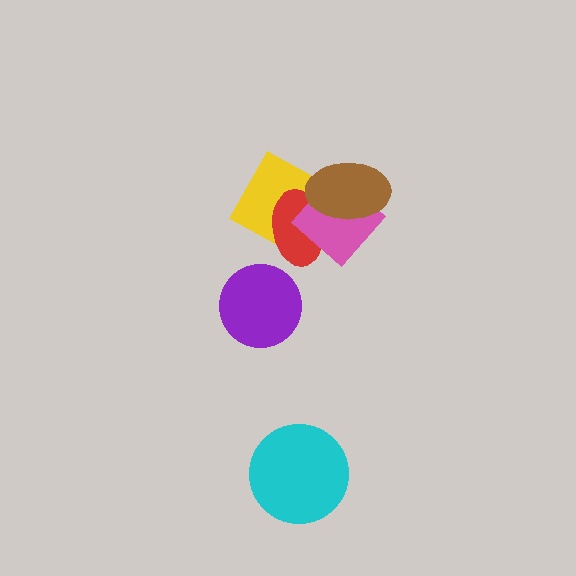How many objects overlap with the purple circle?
0 objects overlap with the purple circle.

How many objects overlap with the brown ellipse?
3 objects overlap with the brown ellipse.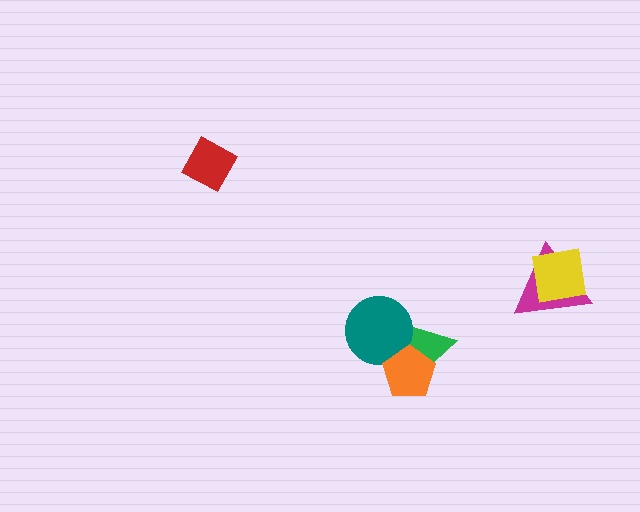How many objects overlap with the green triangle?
2 objects overlap with the green triangle.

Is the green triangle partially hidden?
Yes, it is partially covered by another shape.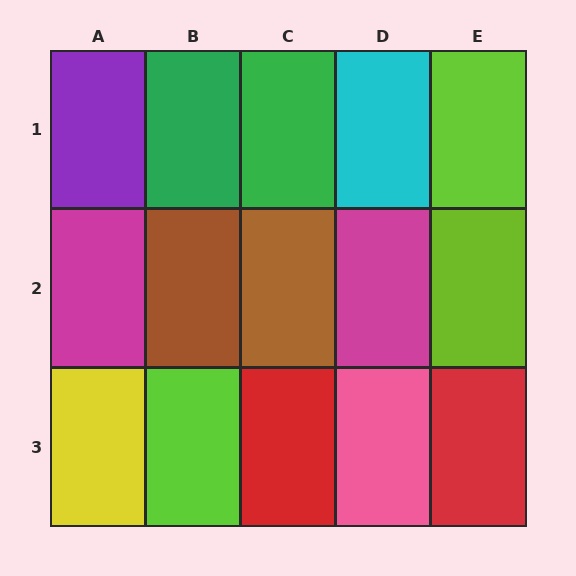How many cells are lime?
3 cells are lime.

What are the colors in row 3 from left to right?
Yellow, lime, red, pink, red.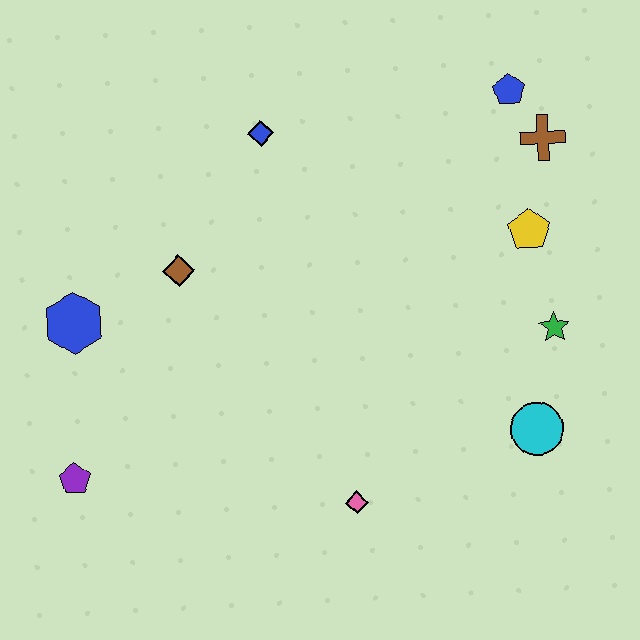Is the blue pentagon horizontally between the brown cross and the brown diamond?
Yes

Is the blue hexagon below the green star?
No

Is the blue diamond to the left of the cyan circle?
Yes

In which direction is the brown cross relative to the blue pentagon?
The brown cross is below the blue pentagon.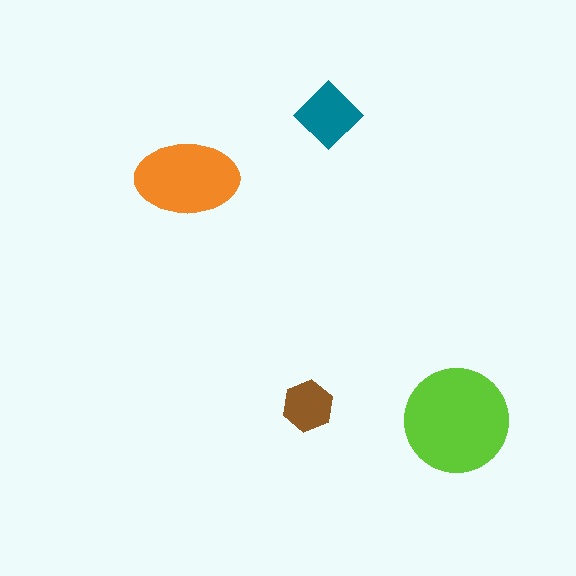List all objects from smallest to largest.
The brown hexagon, the teal diamond, the orange ellipse, the lime circle.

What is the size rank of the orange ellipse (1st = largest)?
2nd.